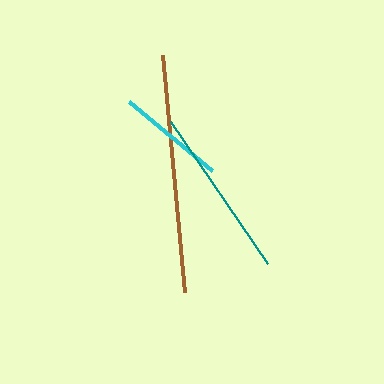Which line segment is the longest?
The brown line is the longest at approximately 238 pixels.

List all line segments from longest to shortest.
From longest to shortest: brown, teal, cyan.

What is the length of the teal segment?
The teal segment is approximately 172 pixels long.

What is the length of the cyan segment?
The cyan segment is approximately 108 pixels long.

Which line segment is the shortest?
The cyan line is the shortest at approximately 108 pixels.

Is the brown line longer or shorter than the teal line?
The brown line is longer than the teal line.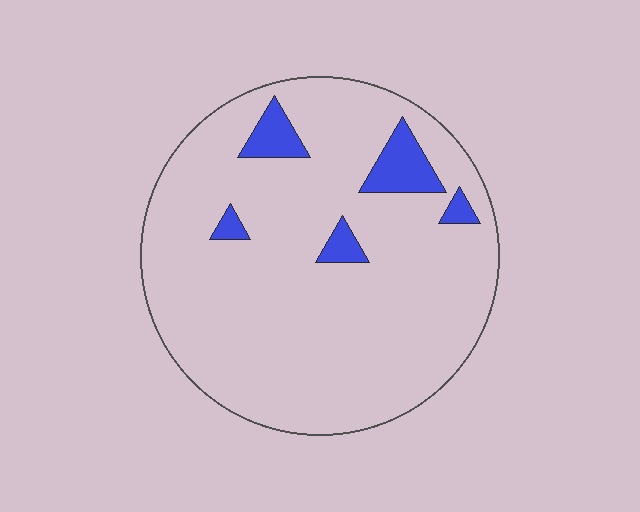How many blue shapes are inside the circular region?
5.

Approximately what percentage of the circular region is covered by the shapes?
Approximately 10%.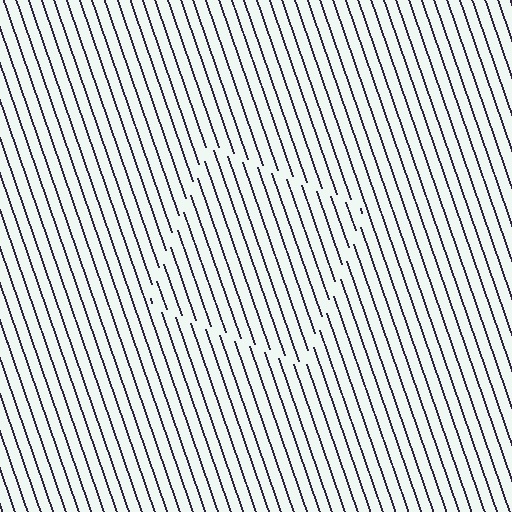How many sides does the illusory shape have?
4 sides — the line-ends trace a square.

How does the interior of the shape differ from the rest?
The interior of the shape contains the same grating, shifted by half a period — the contour is defined by the phase discontinuity where line-ends from the inner and outer gratings abut.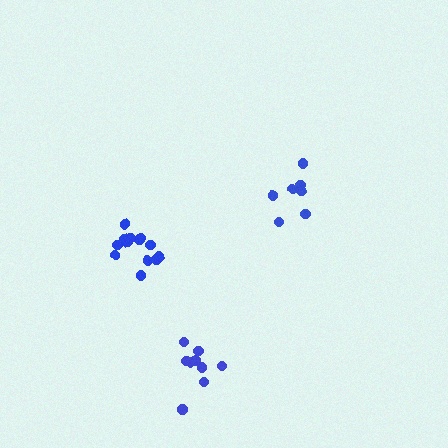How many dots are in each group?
Group 1: 13 dots, Group 2: 7 dots, Group 3: 9 dots (29 total).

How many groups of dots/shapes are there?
There are 3 groups.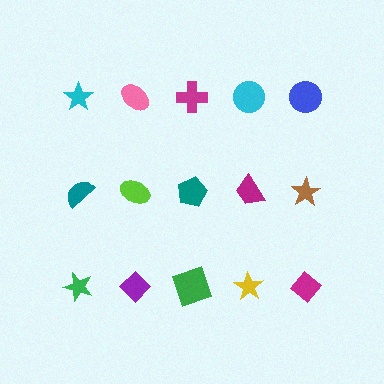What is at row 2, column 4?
A magenta trapezoid.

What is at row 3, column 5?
A magenta diamond.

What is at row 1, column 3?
A magenta cross.